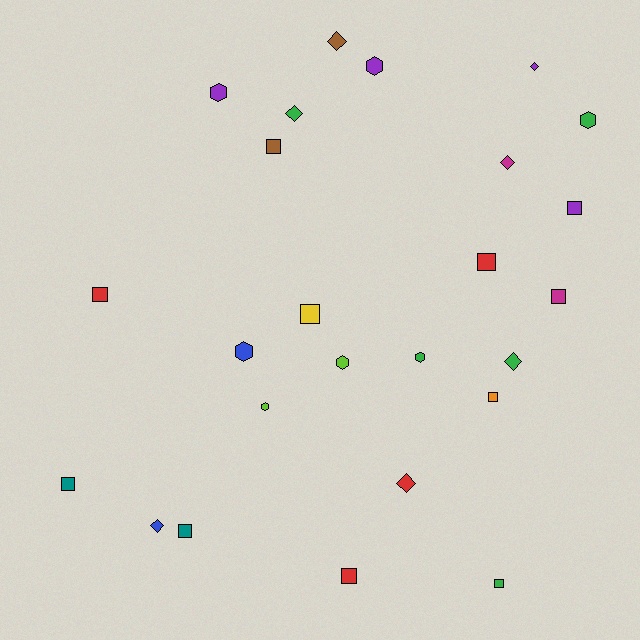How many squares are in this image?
There are 11 squares.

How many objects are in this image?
There are 25 objects.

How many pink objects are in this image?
There are no pink objects.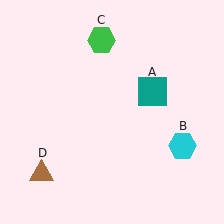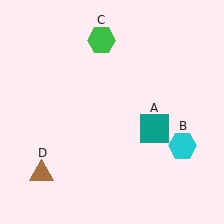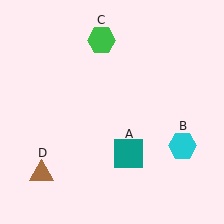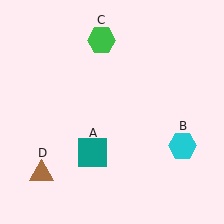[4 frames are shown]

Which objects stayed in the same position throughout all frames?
Cyan hexagon (object B) and green hexagon (object C) and brown triangle (object D) remained stationary.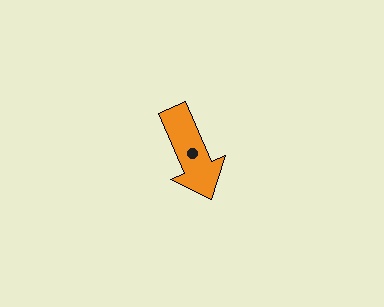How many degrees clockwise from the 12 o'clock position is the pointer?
Approximately 157 degrees.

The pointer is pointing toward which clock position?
Roughly 5 o'clock.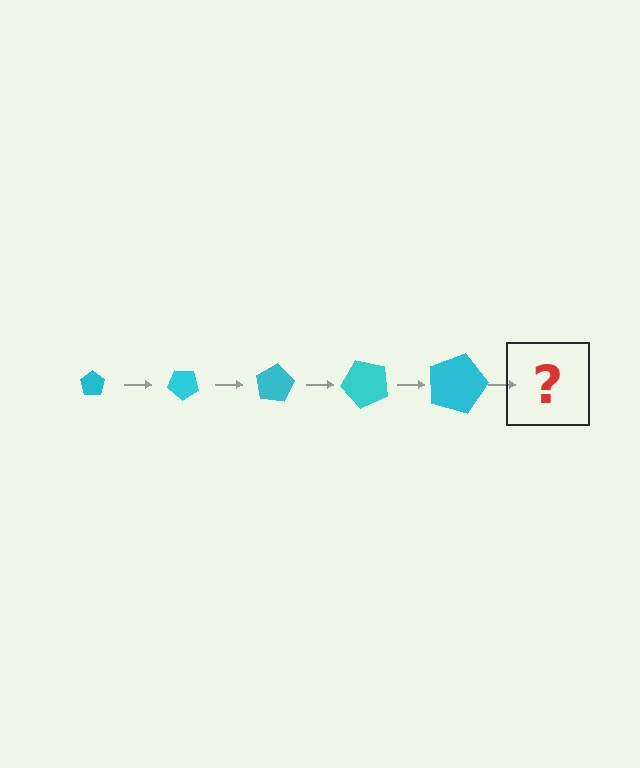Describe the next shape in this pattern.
It should be a pentagon, larger than the previous one and rotated 200 degrees from the start.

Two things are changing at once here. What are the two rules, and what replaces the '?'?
The two rules are that the pentagon grows larger each step and it rotates 40 degrees each step. The '?' should be a pentagon, larger than the previous one and rotated 200 degrees from the start.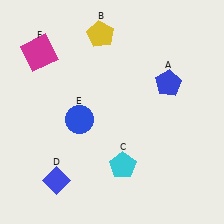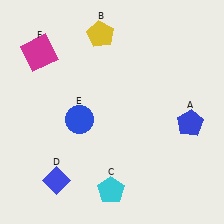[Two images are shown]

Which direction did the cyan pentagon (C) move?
The cyan pentagon (C) moved down.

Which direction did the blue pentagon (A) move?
The blue pentagon (A) moved down.